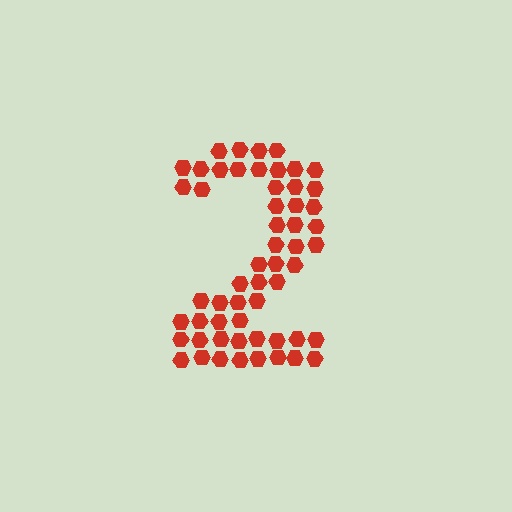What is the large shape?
The large shape is the digit 2.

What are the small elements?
The small elements are hexagons.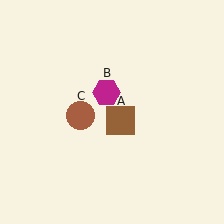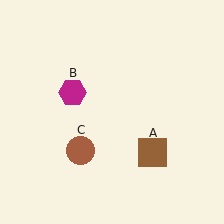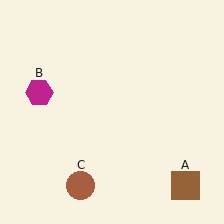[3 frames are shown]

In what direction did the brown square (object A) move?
The brown square (object A) moved down and to the right.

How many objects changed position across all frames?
3 objects changed position: brown square (object A), magenta hexagon (object B), brown circle (object C).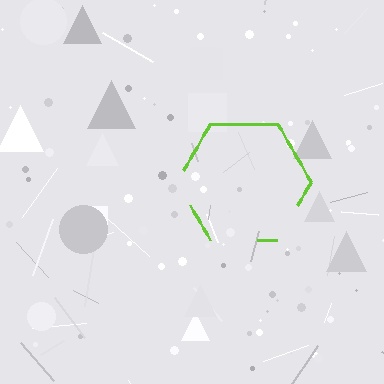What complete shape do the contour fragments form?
The contour fragments form a hexagon.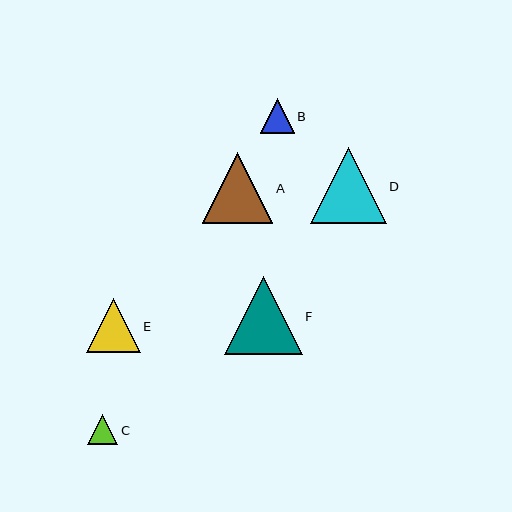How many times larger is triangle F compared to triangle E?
Triangle F is approximately 1.5 times the size of triangle E.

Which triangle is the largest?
Triangle F is the largest with a size of approximately 78 pixels.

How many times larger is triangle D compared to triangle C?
Triangle D is approximately 2.5 times the size of triangle C.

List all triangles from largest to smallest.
From largest to smallest: F, D, A, E, B, C.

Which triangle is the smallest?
Triangle C is the smallest with a size of approximately 30 pixels.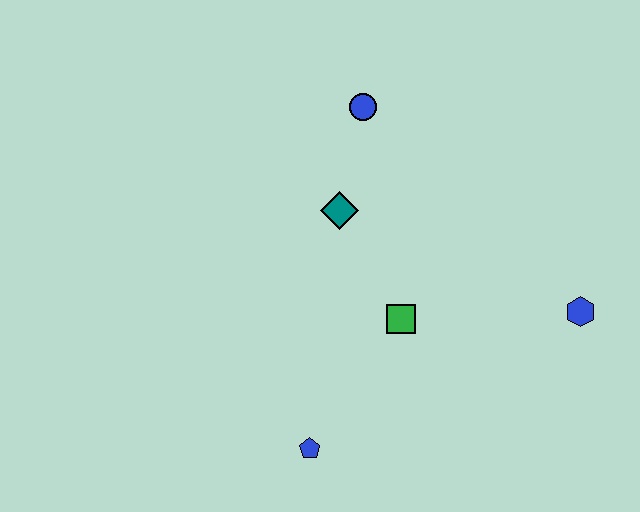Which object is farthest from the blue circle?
The blue pentagon is farthest from the blue circle.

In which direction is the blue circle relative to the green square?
The blue circle is above the green square.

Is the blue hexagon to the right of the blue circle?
Yes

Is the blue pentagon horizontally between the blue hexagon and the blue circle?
No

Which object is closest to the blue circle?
The teal diamond is closest to the blue circle.